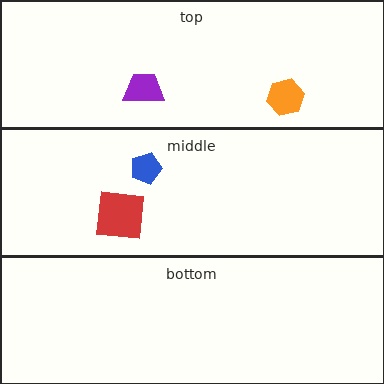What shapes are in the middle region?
The red square, the blue pentagon.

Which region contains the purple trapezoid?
The top region.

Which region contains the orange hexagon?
The top region.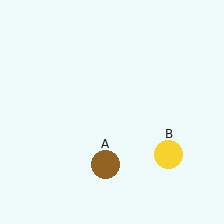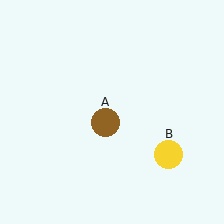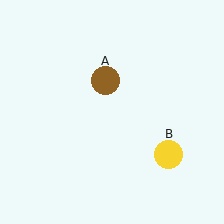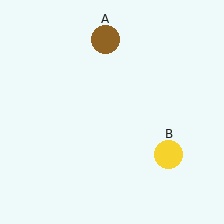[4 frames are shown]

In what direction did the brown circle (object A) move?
The brown circle (object A) moved up.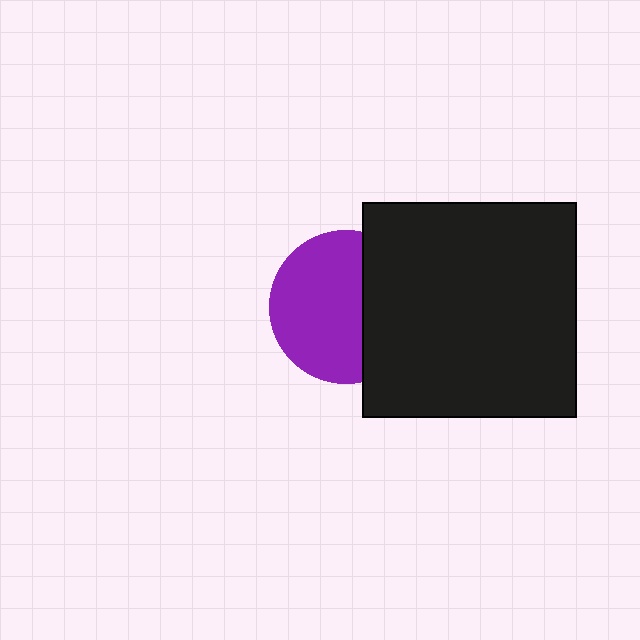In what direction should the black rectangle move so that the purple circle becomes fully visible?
The black rectangle should move right. That is the shortest direction to clear the overlap and leave the purple circle fully visible.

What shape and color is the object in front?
The object in front is a black rectangle.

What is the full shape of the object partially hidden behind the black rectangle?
The partially hidden object is a purple circle.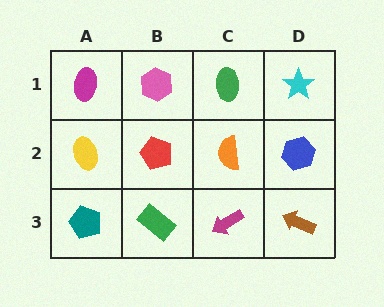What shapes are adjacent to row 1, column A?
A yellow ellipse (row 2, column A), a pink hexagon (row 1, column B).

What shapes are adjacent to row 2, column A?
A magenta ellipse (row 1, column A), a teal pentagon (row 3, column A), a red pentagon (row 2, column B).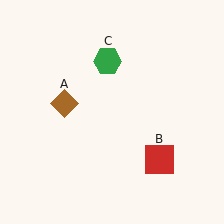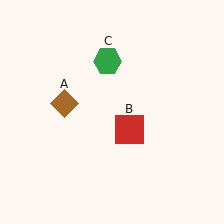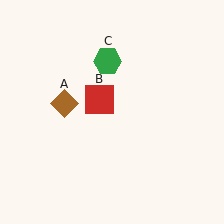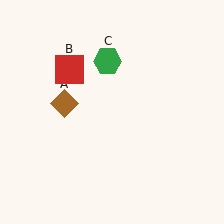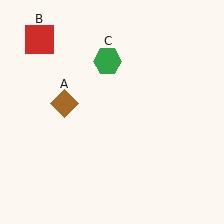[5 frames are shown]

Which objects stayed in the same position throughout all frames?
Brown diamond (object A) and green hexagon (object C) remained stationary.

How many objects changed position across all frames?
1 object changed position: red square (object B).